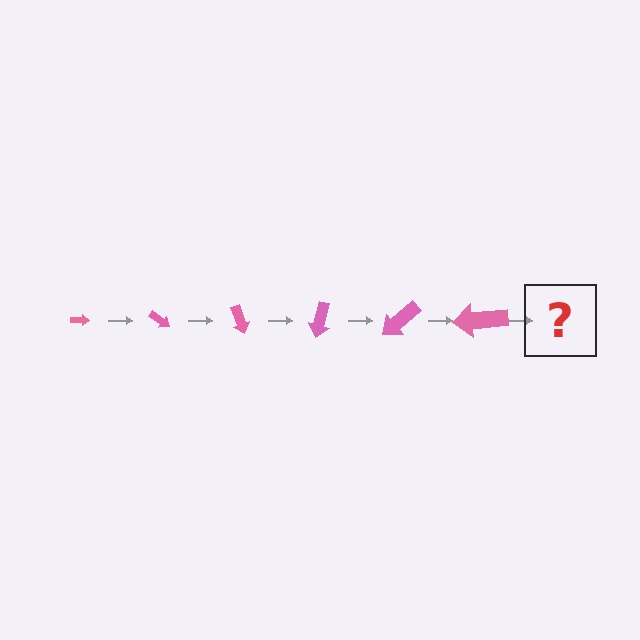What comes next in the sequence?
The next element should be an arrow, larger than the previous one and rotated 210 degrees from the start.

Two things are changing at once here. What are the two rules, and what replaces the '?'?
The two rules are that the arrow grows larger each step and it rotates 35 degrees each step. The '?' should be an arrow, larger than the previous one and rotated 210 degrees from the start.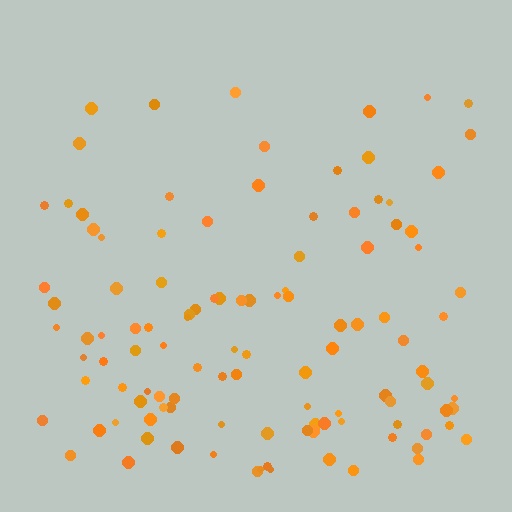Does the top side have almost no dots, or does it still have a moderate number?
Still a moderate number, just noticeably fewer than the bottom.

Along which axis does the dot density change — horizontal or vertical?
Vertical.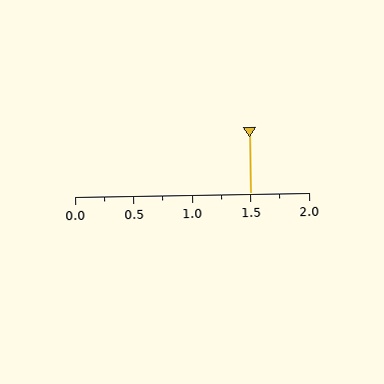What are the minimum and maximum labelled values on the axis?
The axis runs from 0.0 to 2.0.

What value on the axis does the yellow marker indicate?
The marker indicates approximately 1.5.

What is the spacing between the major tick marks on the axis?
The major ticks are spaced 0.5 apart.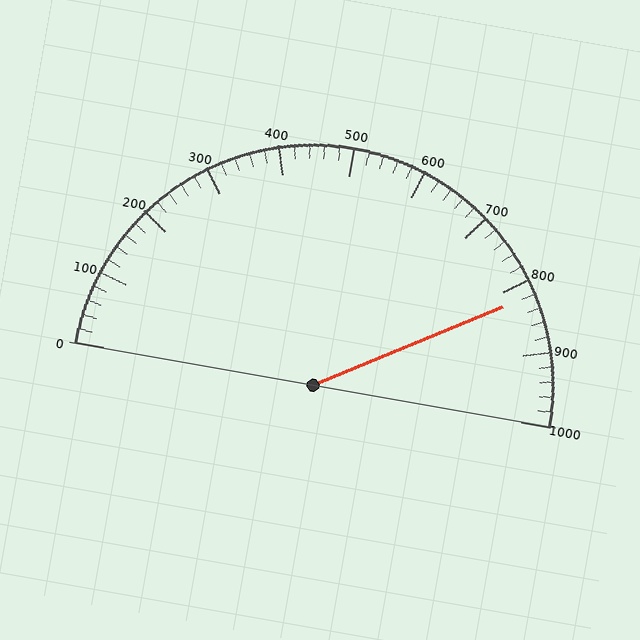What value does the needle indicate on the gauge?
The needle indicates approximately 820.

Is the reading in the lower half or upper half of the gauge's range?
The reading is in the upper half of the range (0 to 1000).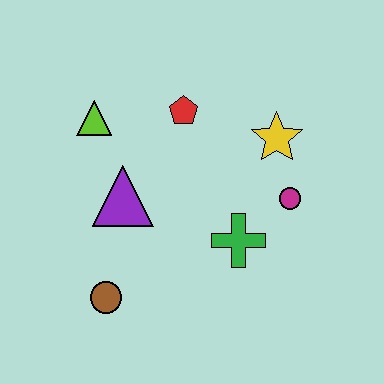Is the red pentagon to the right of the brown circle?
Yes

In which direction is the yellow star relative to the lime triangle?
The yellow star is to the right of the lime triangle.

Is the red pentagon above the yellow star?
Yes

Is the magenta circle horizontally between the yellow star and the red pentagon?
No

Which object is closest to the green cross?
The magenta circle is closest to the green cross.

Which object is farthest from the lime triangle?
The magenta circle is farthest from the lime triangle.